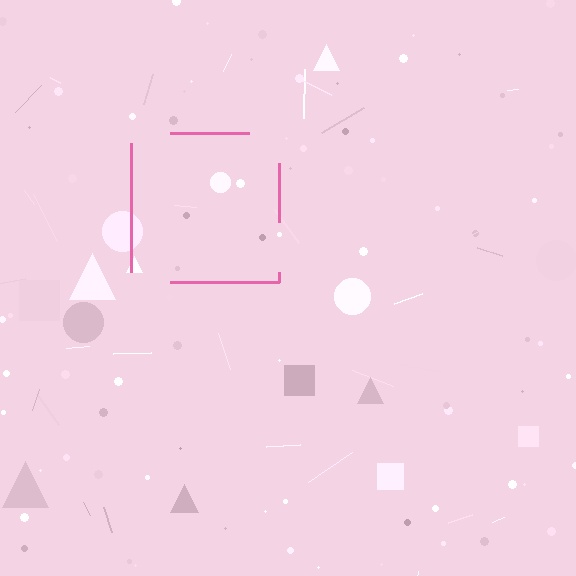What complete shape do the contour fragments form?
The contour fragments form a square.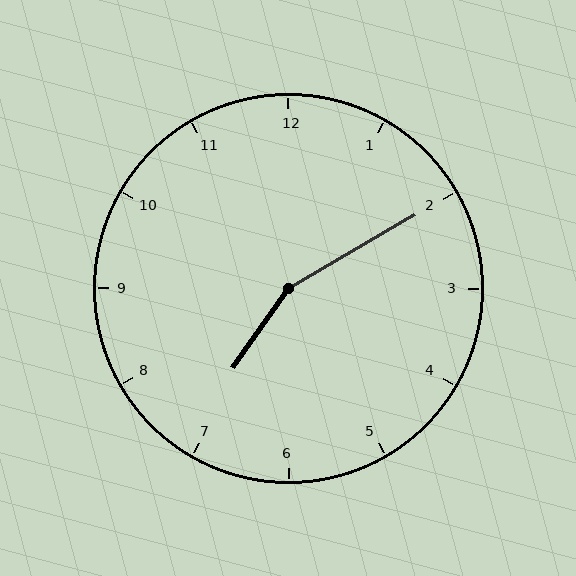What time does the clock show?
7:10.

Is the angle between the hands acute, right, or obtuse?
It is obtuse.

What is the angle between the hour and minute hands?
Approximately 155 degrees.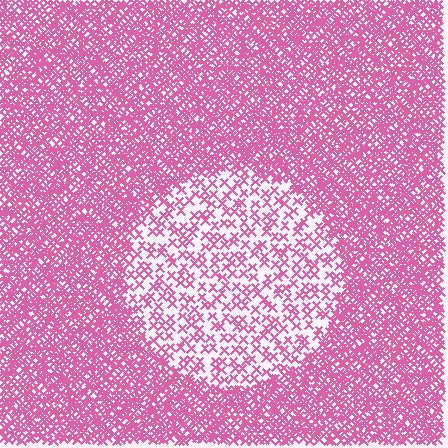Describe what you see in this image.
The image contains small pink elements arranged at two different densities. A circle-shaped region is visible where the elements are less densely packed than the surrounding area.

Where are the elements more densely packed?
The elements are more densely packed outside the circle boundary.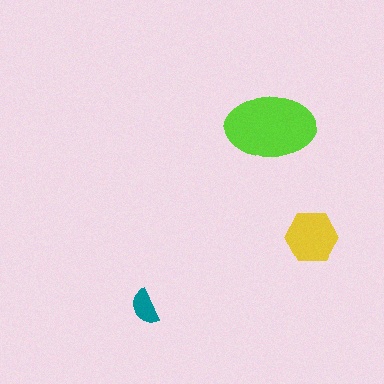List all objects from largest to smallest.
The lime ellipse, the yellow hexagon, the teal semicircle.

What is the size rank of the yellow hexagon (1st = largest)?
2nd.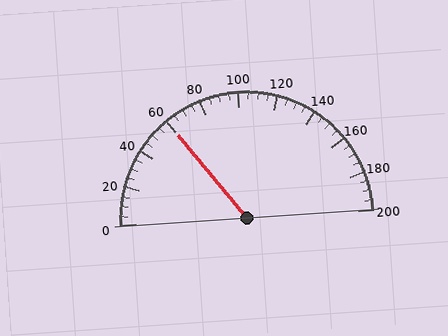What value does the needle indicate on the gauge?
The needle indicates approximately 60.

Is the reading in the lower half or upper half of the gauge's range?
The reading is in the lower half of the range (0 to 200).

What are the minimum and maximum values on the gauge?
The gauge ranges from 0 to 200.